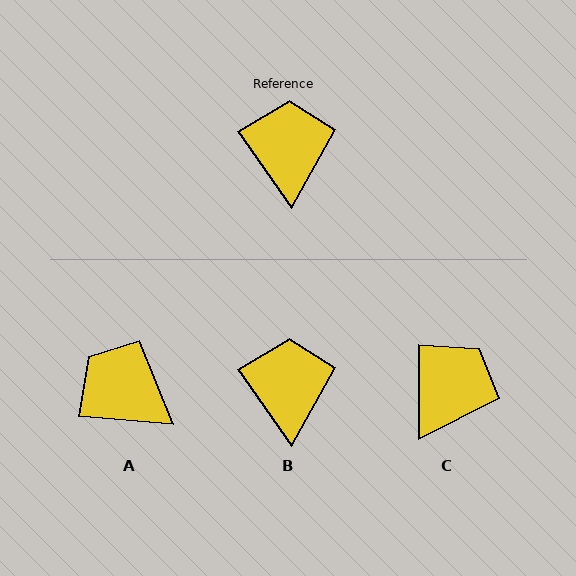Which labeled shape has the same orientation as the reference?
B.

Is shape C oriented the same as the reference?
No, it is off by about 35 degrees.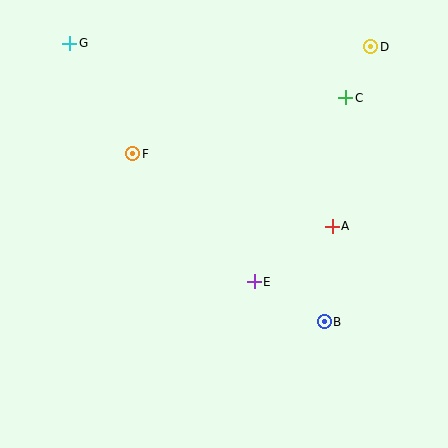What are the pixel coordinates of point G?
Point G is at (70, 43).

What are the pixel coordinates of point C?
Point C is at (346, 98).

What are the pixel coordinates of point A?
Point A is at (332, 226).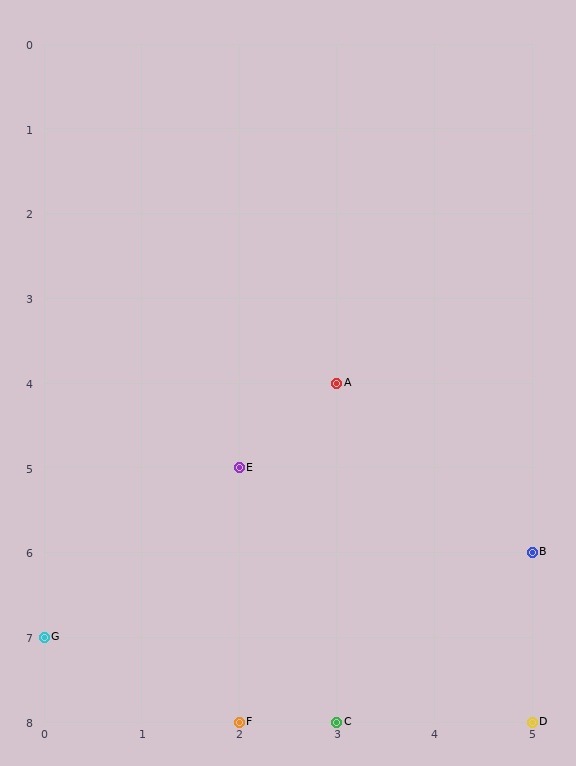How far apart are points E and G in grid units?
Points E and G are 2 columns and 2 rows apart (about 2.8 grid units diagonally).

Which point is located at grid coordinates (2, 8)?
Point F is at (2, 8).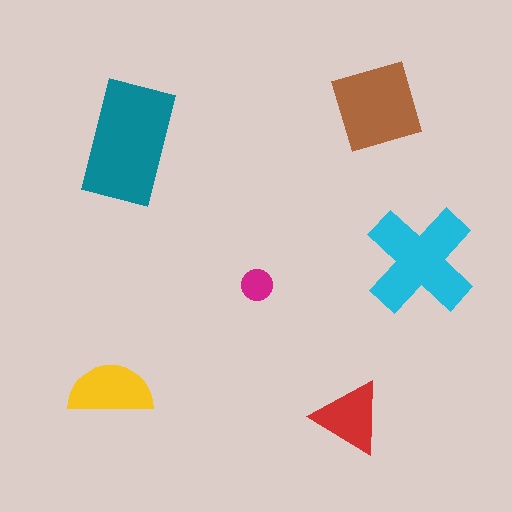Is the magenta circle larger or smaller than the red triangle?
Smaller.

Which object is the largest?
The teal rectangle.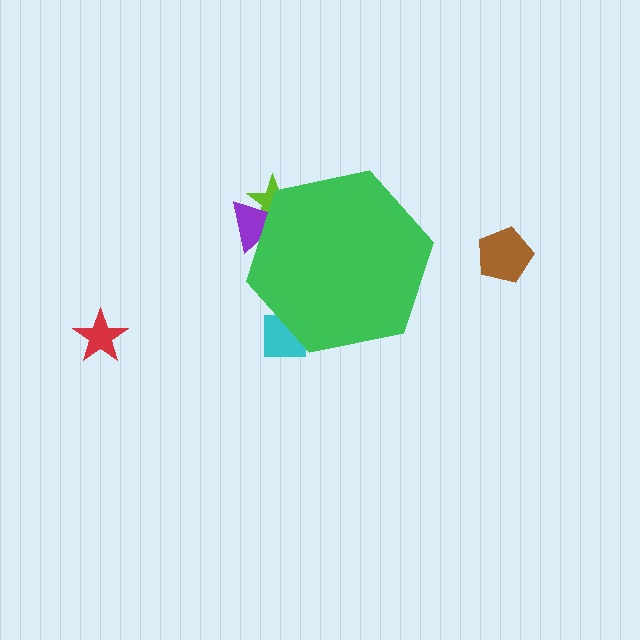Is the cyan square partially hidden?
Yes, the cyan square is partially hidden behind the green hexagon.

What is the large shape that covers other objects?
A green hexagon.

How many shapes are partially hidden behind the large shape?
3 shapes are partially hidden.